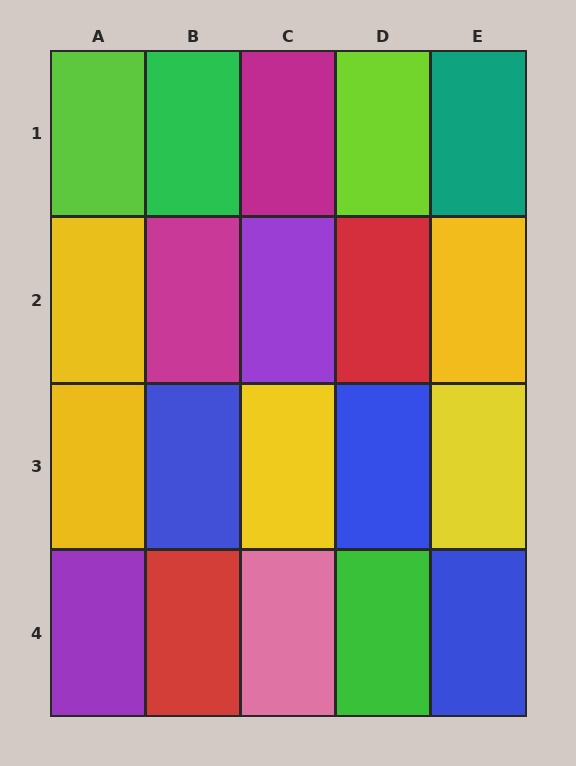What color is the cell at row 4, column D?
Green.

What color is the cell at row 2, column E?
Yellow.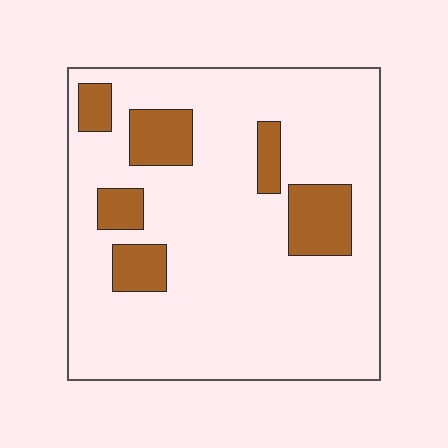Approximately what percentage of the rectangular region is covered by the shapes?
Approximately 15%.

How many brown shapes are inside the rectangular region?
6.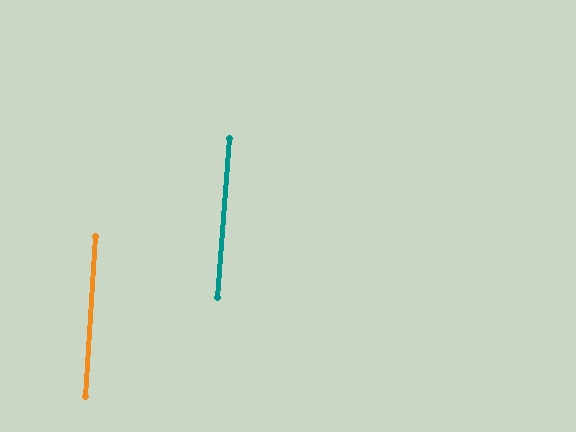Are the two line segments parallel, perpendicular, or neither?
Parallel — their directions differ by only 0.7°.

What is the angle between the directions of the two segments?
Approximately 1 degree.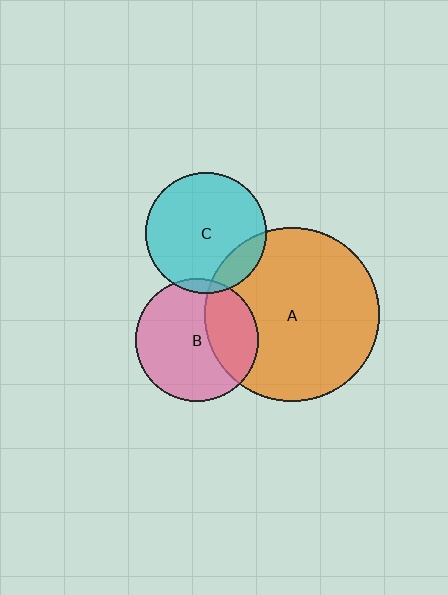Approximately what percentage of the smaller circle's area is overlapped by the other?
Approximately 30%.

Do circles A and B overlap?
Yes.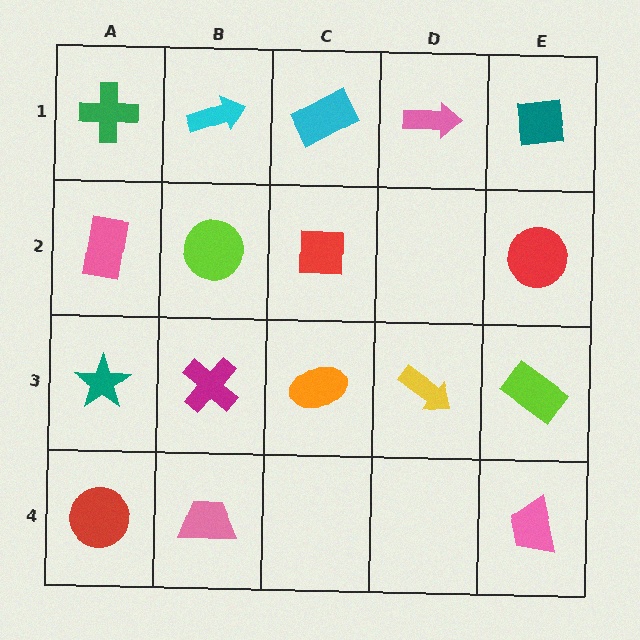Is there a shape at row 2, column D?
No, that cell is empty.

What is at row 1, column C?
A cyan rectangle.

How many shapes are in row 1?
5 shapes.